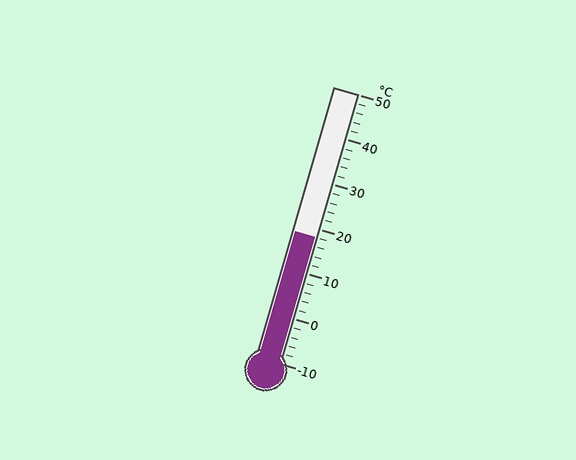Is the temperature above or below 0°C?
The temperature is above 0°C.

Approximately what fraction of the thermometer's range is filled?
The thermometer is filled to approximately 45% of its range.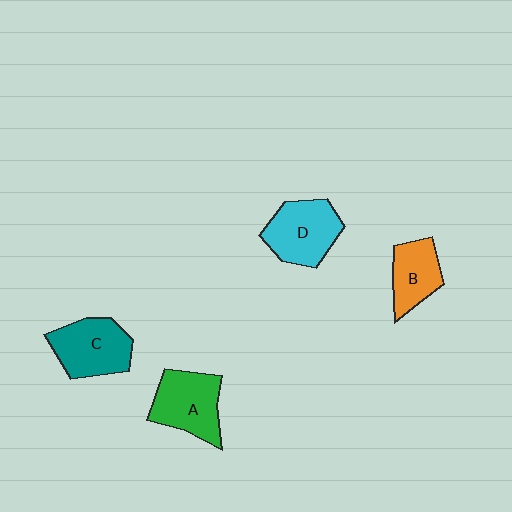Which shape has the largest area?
Shape D (cyan).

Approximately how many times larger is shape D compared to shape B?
Approximately 1.4 times.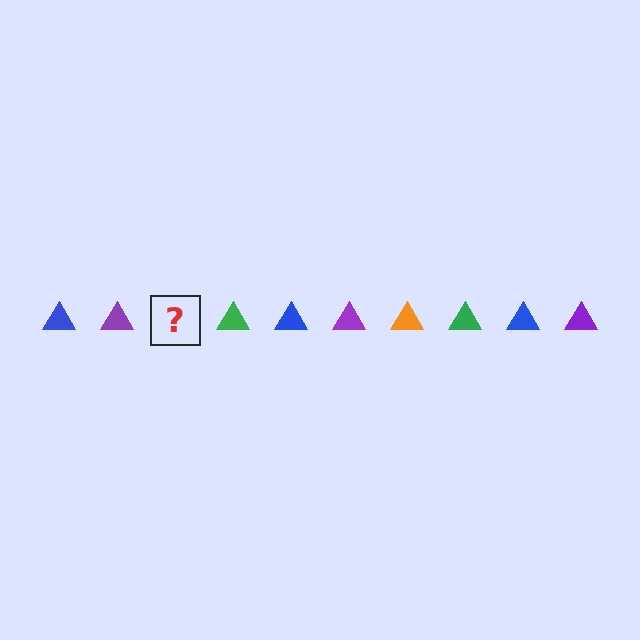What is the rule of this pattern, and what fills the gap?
The rule is that the pattern cycles through blue, purple, orange, green triangles. The gap should be filled with an orange triangle.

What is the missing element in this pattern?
The missing element is an orange triangle.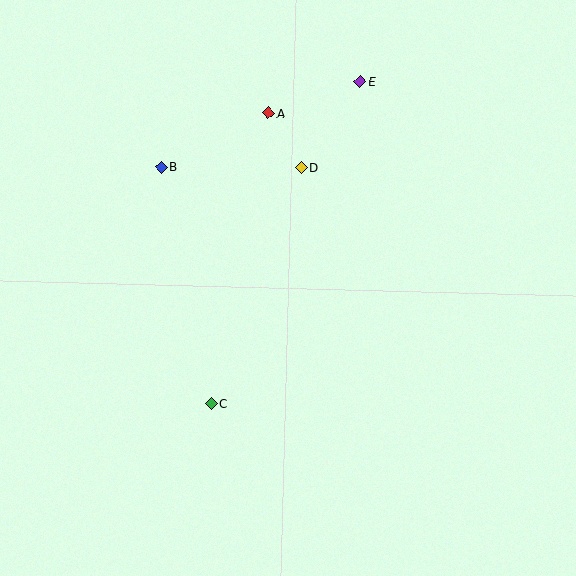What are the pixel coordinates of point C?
Point C is at (211, 404).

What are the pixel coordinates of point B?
Point B is at (162, 167).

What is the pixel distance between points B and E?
The distance between B and E is 216 pixels.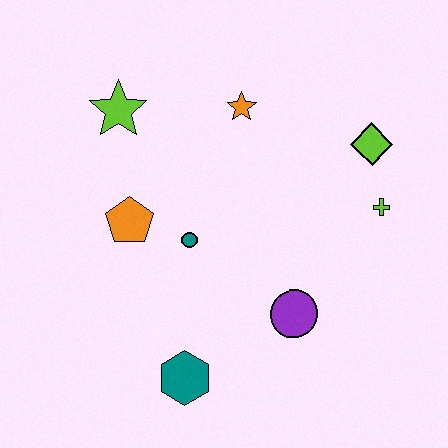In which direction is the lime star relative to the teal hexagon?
The lime star is above the teal hexagon.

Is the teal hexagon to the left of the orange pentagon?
No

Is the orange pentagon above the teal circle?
Yes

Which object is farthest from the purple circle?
The lime star is farthest from the purple circle.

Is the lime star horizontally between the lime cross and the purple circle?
No